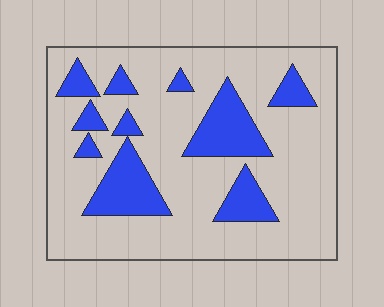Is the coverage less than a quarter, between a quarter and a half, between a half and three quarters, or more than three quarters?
Less than a quarter.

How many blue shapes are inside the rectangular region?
10.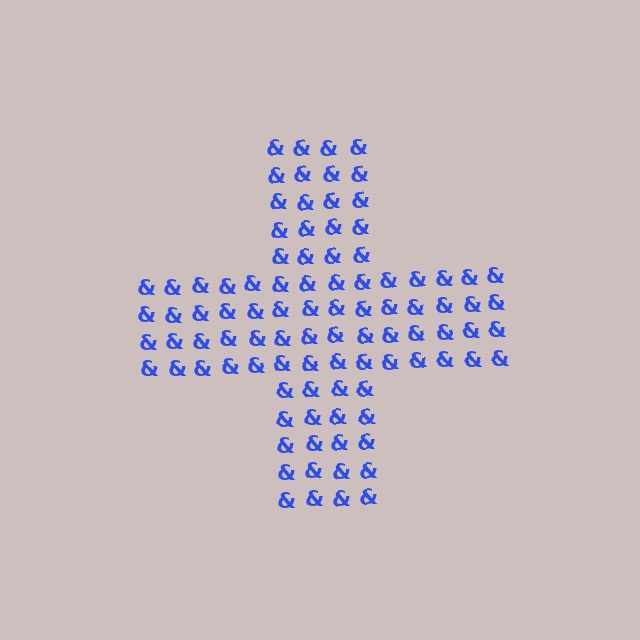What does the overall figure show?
The overall figure shows a cross.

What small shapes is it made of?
It is made of small ampersands.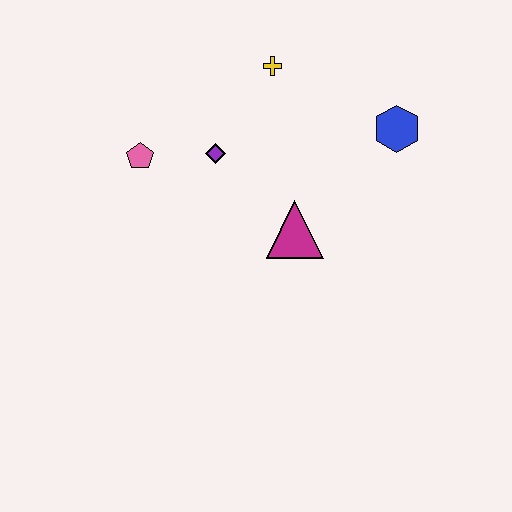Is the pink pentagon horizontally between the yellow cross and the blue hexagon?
No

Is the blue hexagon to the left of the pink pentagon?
No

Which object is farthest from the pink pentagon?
The blue hexagon is farthest from the pink pentagon.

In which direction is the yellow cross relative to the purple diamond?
The yellow cross is above the purple diamond.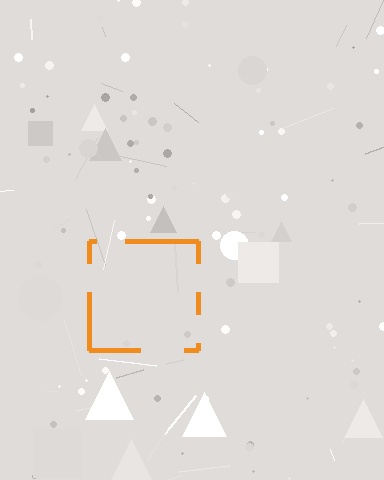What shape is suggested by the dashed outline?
The dashed outline suggests a square.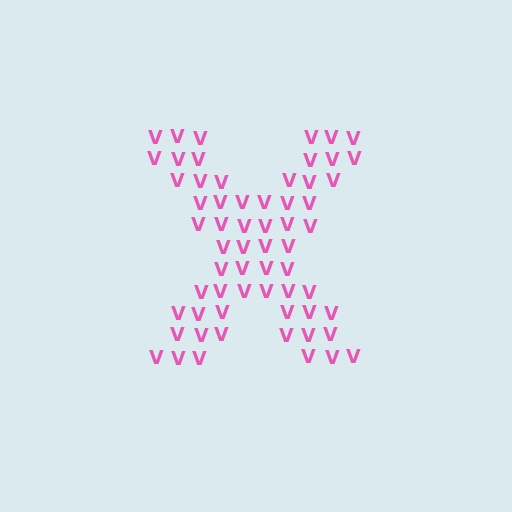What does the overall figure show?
The overall figure shows the letter X.